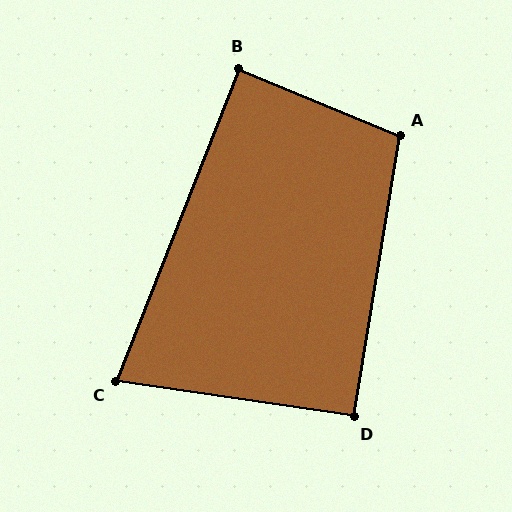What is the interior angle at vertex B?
Approximately 89 degrees (approximately right).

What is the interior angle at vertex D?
Approximately 91 degrees (approximately right).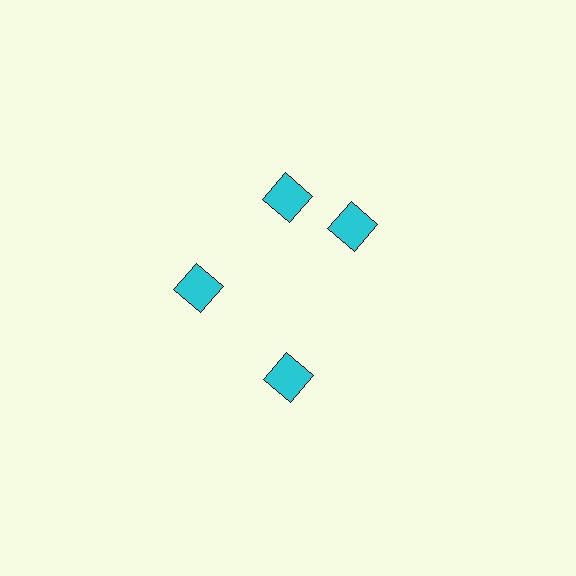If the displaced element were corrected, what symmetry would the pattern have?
It would have 4-fold rotational symmetry — the pattern would map onto itself every 90 degrees.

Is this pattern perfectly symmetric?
No. The 4 cyan squares are arranged in a ring, but one element near the 3 o'clock position is rotated out of alignment along the ring, breaking the 4-fold rotational symmetry.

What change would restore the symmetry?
The symmetry would be restored by rotating it back into even spacing with its neighbors so that all 4 squares sit at equal angles and equal distance from the center.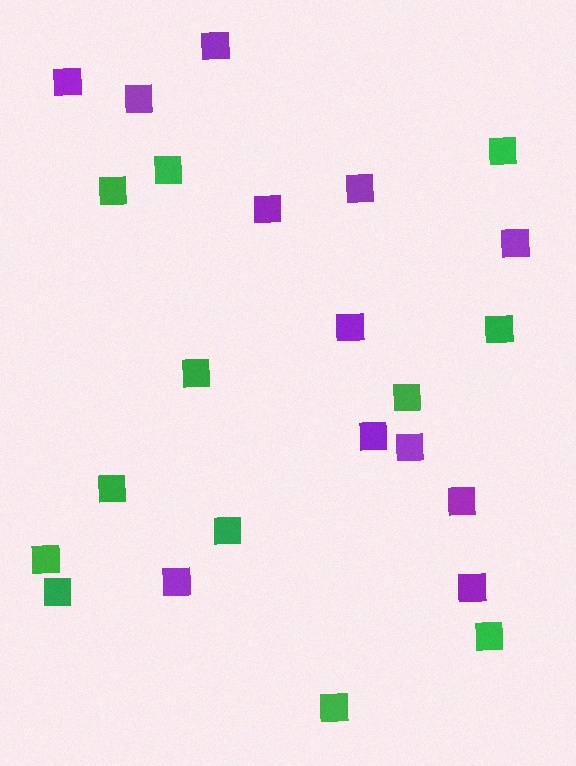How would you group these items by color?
There are 2 groups: one group of green squares (12) and one group of purple squares (12).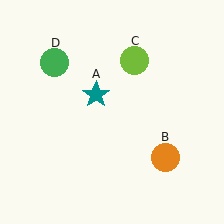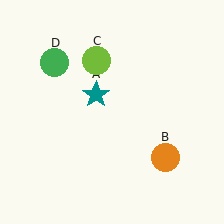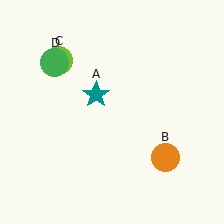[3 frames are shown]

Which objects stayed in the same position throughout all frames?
Teal star (object A) and orange circle (object B) and green circle (object D) remained stationary.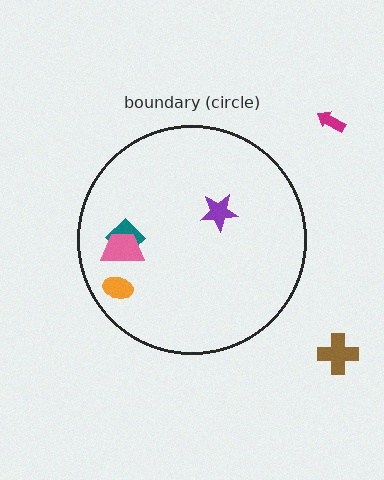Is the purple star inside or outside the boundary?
Inside.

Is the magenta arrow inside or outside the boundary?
Outside.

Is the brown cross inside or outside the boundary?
Outside.